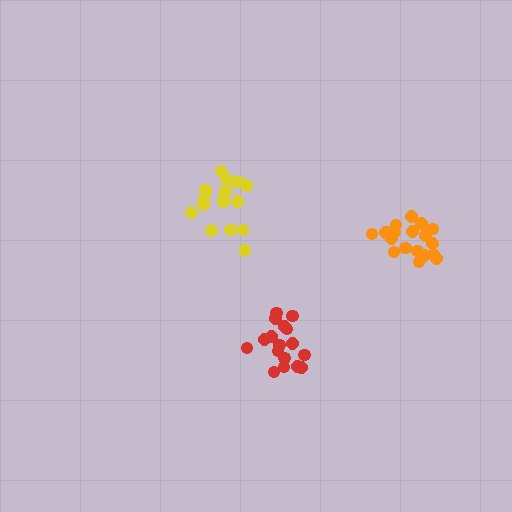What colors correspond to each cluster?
The clusters are colored: red, yellow, orange.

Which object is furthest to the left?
The yellow cluster is leftmost.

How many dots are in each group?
Group 1: 17 dots, Group 2: 18 dots, Group 3: 19 dots (54 total).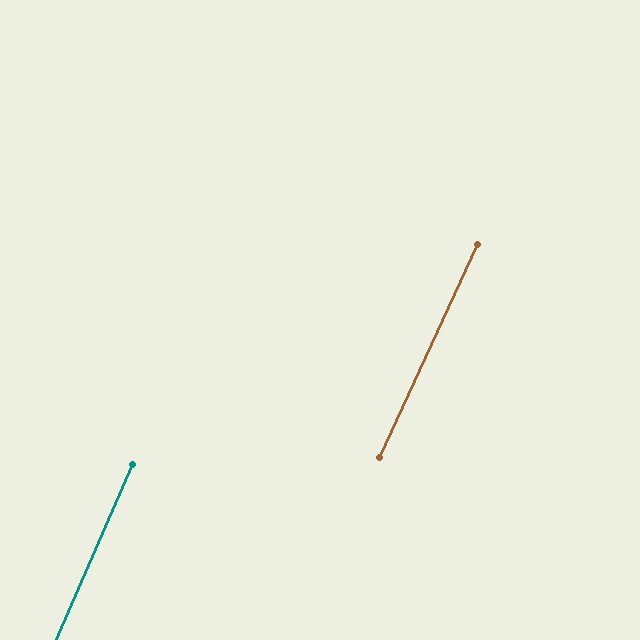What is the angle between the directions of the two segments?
Approximately 1 degree.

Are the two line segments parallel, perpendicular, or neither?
Parallel — their directions differ by only 1.3°.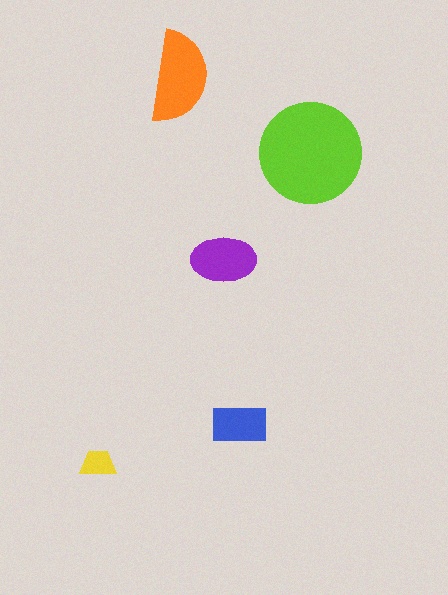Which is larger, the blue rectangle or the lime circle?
The lime circle.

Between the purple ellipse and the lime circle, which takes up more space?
The lime circle.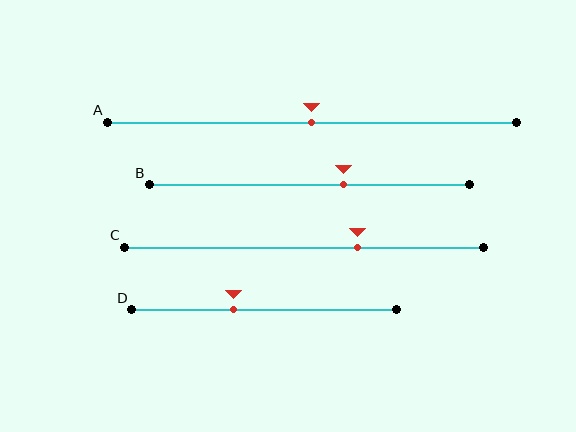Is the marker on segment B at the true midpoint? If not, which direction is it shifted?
No, the marker on segment B is shifted to the right by about 11% of the segment length.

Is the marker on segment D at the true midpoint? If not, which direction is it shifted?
No, the marker on segment D is shifted to the left by about 12% of the segment length.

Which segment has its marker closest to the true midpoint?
Segment A has its marker closest to the true midpoint.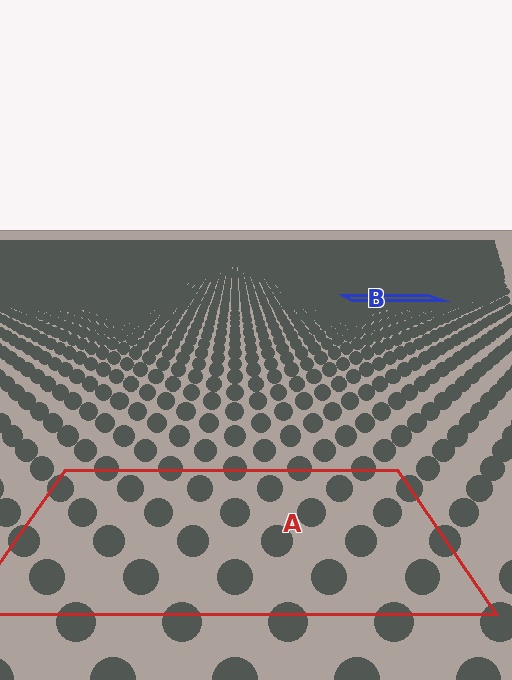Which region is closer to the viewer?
Region A is closer. The texture elements there are larger and more spread out.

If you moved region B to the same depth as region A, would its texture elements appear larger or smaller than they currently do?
They would appear larger. At a closer depth, the same texture elements are projected at a bigger on-screen size.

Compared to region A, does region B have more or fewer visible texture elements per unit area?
Region B has more texture elements per unit area — they are packed more densely because it is farther away.